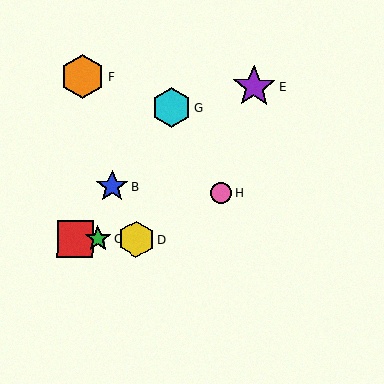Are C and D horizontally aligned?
Yes, both are at y≈239.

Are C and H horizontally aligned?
No, C is at y≈239 and H is at y≈193.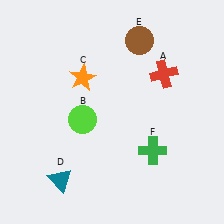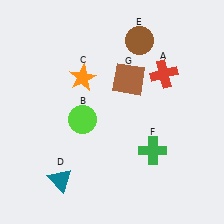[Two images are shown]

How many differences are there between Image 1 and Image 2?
There is 1 difference between the two images.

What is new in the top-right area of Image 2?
A brown square (G) was added in the top-right area of Image 2.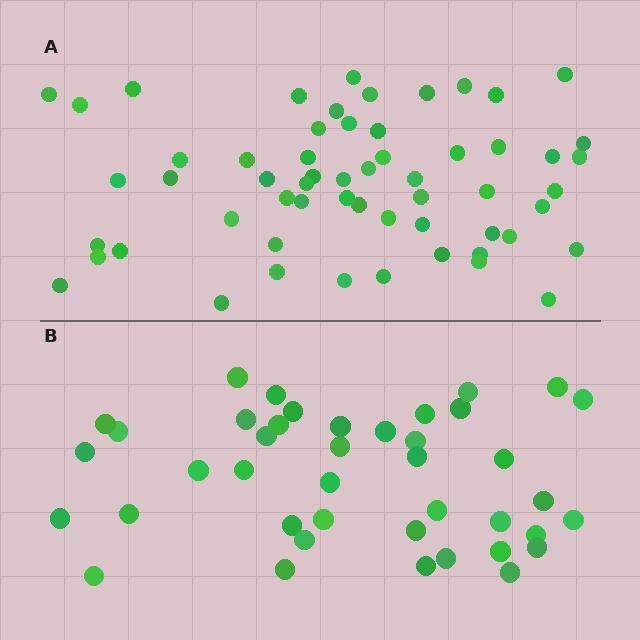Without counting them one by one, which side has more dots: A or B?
Region A (the top region) has more dots.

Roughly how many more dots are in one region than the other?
Region A has approximately 15 more dots than region B.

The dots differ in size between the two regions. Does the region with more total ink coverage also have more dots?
No. Region B has more total ink coverage because its dots are larger, but region A actually contains more individual dots. Total area can be misleading — the number of items is what matters here.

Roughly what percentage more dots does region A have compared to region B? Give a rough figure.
About 40% more.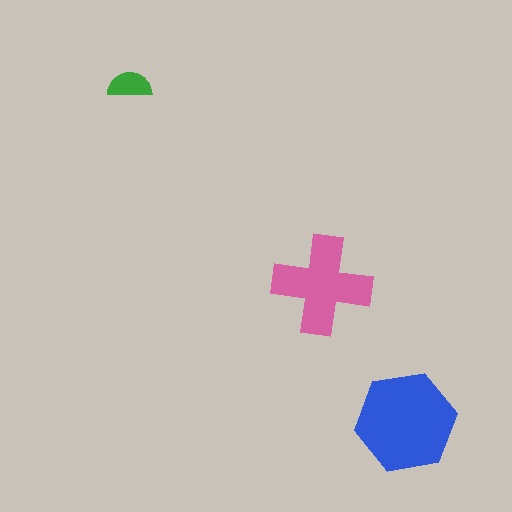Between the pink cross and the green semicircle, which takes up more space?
The pink cross.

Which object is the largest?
The blue hexagon.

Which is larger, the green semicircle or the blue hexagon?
The blue hexagon.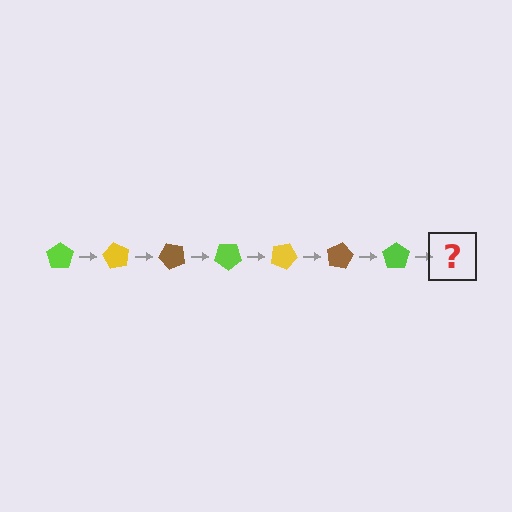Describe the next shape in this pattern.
It should be a yellow pentagon, rotated 420 degrees from the start.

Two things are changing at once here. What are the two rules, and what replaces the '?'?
The two rules are that it rotates 60 degrees each step and the color cycles through lime, yellow, and brown. The '?' should be a yellow pentagon, rotated 420 degrees from the start.